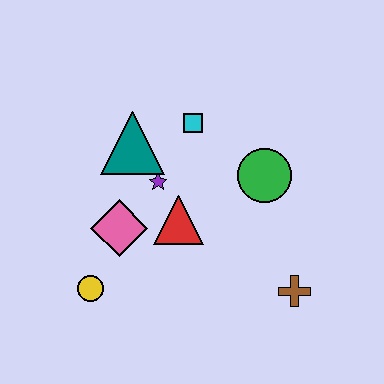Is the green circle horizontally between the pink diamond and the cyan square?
No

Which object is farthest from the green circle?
The yellow circle is farthest from the green circle.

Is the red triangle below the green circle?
Yes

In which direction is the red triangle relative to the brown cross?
The red triangle is to the left of the brown cross.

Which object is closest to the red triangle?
The purple star is closest to the red triangle.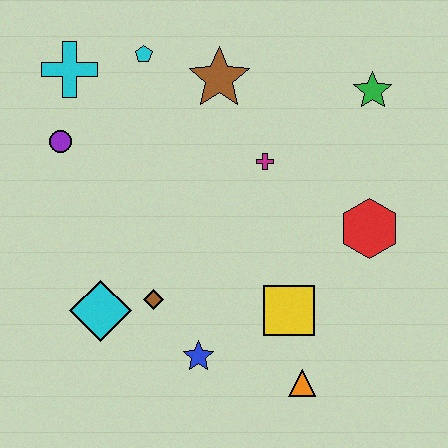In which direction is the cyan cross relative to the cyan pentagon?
The cyan cross is to the left of the cyan pentagon.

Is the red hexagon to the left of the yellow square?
No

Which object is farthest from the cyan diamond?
The green star is farthest from the cyan diamond.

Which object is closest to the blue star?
The brown diamond is closest to the blue star.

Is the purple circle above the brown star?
No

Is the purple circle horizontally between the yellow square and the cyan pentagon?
No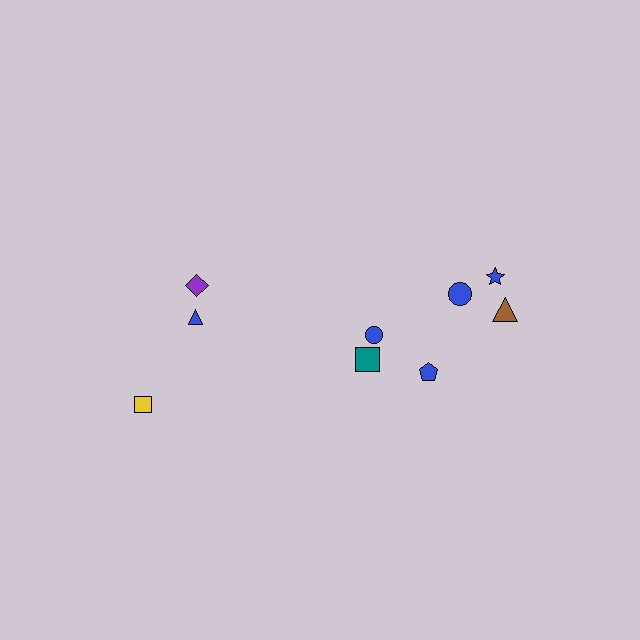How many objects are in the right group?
There are 6 objects.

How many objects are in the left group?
There are 3 objects.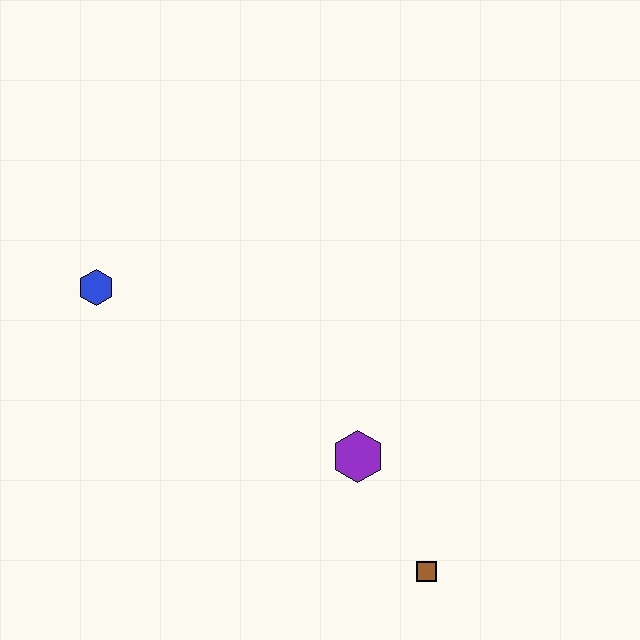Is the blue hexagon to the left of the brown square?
Yes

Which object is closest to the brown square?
The purple hexagon is closest to the brown square.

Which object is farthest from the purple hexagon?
The blue hexagon is farthest from the purple hexagon.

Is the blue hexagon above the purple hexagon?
Yes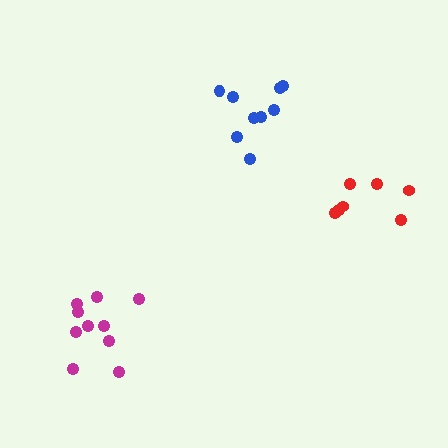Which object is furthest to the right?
The red cluster is rightmost.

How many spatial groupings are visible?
There are 3 spatial groupings.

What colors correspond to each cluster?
The clusters are colored: magenta, red, blue.